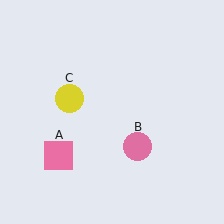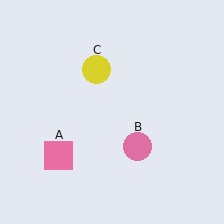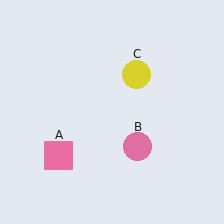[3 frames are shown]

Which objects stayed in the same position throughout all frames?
Pink square (object A) and pink circle (object B) remained stationary.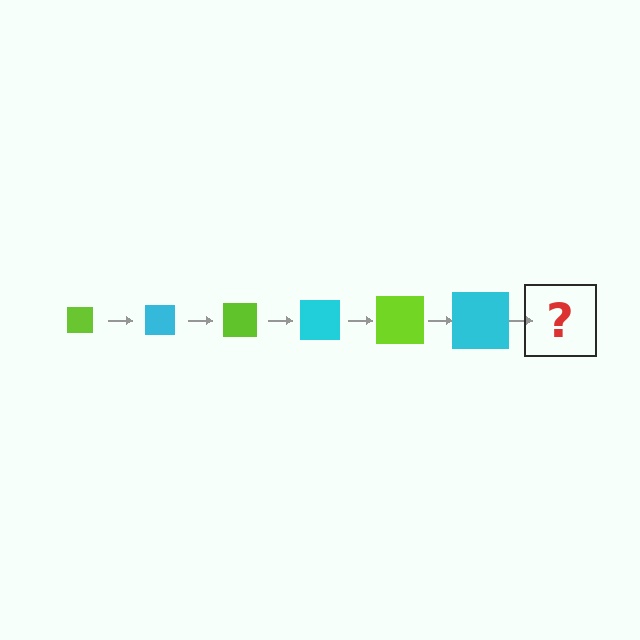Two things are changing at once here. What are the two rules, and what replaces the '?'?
The two rules are that the square grows larger each step and the color cycles through lime and cyan. The '?' should be a lime square, larger than the previous one.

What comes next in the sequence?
The next element should be a lime square, larger than the previous one.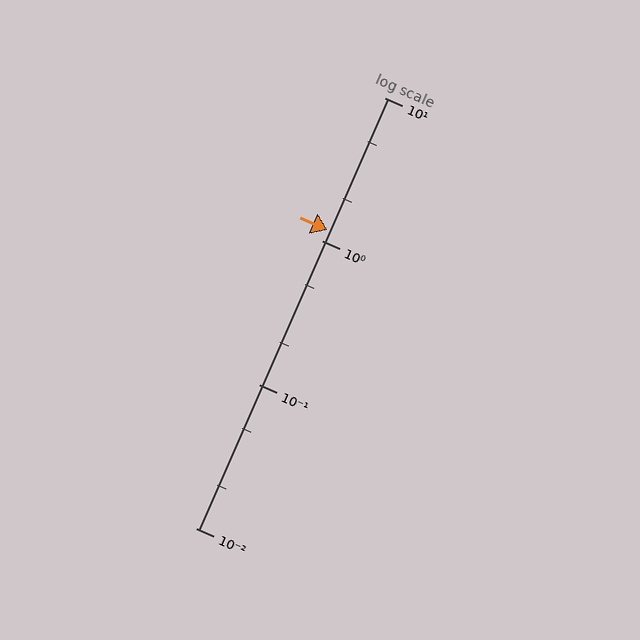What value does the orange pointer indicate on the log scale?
The pointer indicates approximately 1.2.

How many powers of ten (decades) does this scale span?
The scale spans 3 decades, from 0.01 to 10.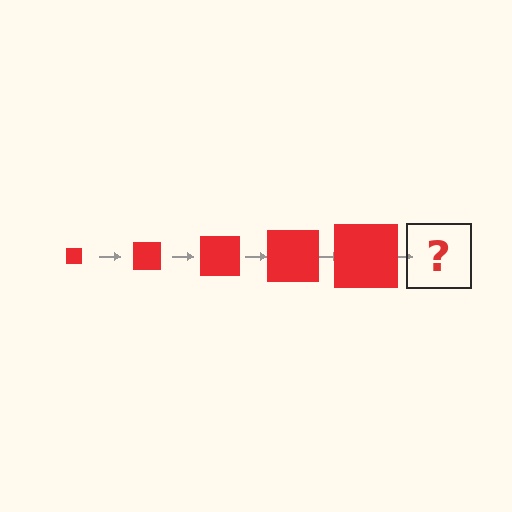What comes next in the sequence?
The next element should be a red square, larger than the previous one.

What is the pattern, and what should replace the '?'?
The pattern is that the square gets progressively larger each step. The '?' should be a red square, larger than the previous one.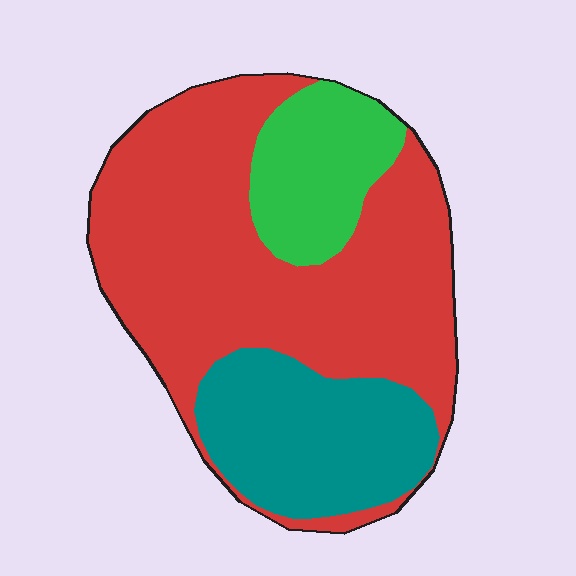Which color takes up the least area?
Green, at roughly 15%.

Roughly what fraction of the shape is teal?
Teal covers 24% of the shape.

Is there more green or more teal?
Teal.